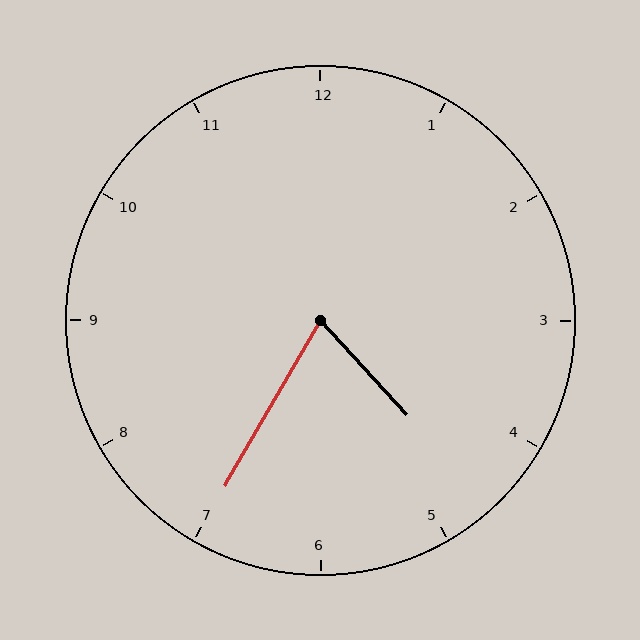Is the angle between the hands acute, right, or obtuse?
It is acute.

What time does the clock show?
4:35.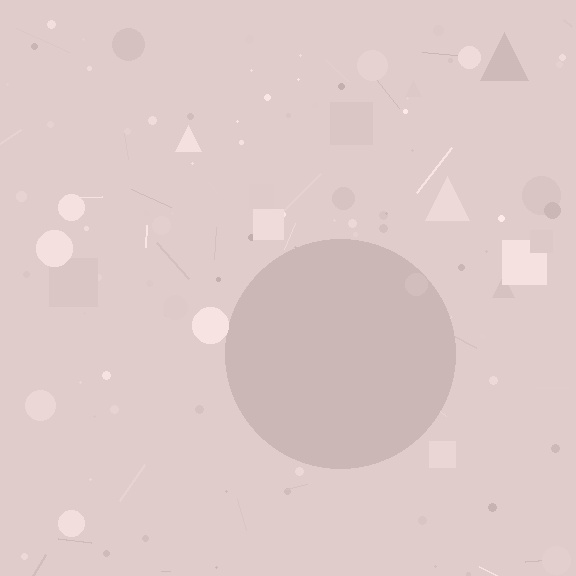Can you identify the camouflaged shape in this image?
The camouflaged shape is a circle.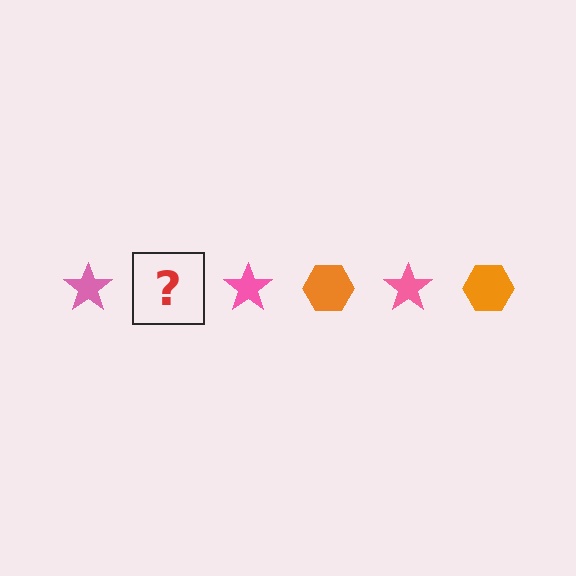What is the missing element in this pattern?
The missing element is an orange hexagon.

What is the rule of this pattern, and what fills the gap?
The rule is that the pattern alternates between pink star and orange hexagon. The gap should be filled with an orange hexagon.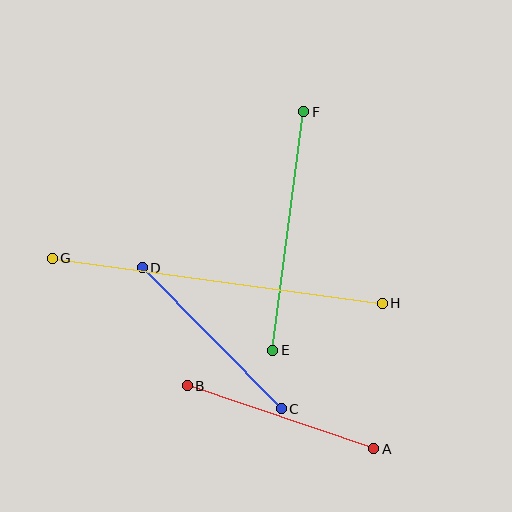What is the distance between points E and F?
The distance is approximately 241 pixels.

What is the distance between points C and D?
The distance is approximately 198 pixels.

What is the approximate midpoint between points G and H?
The midpoint is at approximately (217, 281) pixels.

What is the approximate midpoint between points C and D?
The midpoint is at approximately (212, 338) pixels.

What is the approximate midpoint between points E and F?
The midpoint is at approximately (288, 231) pixels.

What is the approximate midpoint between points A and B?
The midpoint is at approximately (281, 417) pixels.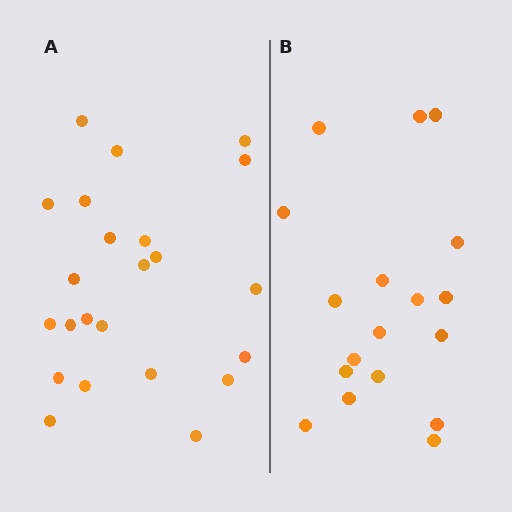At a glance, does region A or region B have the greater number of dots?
Region A (the left region) has more dots.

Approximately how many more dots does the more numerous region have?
Region A has about 5 more dots than region B.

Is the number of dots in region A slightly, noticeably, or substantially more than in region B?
Region A has noticeably more, but not dramatically so. The ratio is roughly 1.3 to 1.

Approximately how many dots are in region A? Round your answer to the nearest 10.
About 20 dots. (The exact count is 23, which rounds to 20.)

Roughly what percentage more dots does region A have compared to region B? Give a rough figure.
About 30% more.